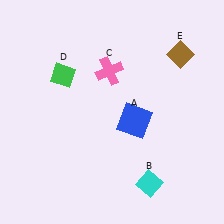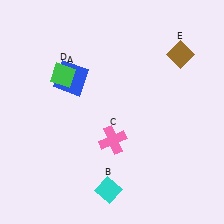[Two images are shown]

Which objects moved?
The objects that moved are: the blue square (A), the cyan diamond (B), the pink cross (C).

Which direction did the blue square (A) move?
The blue square (A) moved left.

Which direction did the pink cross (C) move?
The pink cross (C) moved down.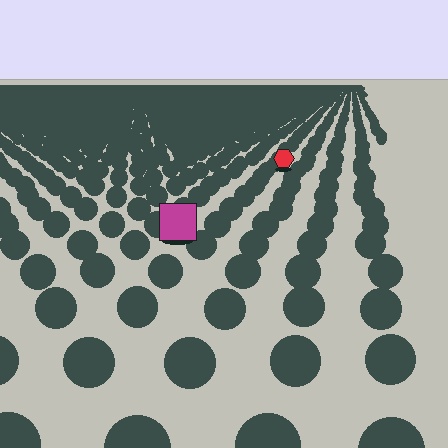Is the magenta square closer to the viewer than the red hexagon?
Yes. The magenta square is closer — you can tell from the texture gradient: the ground texture is coarser near it.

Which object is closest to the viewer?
The magenta square is closest. The texture marks near it are larger and more spread out.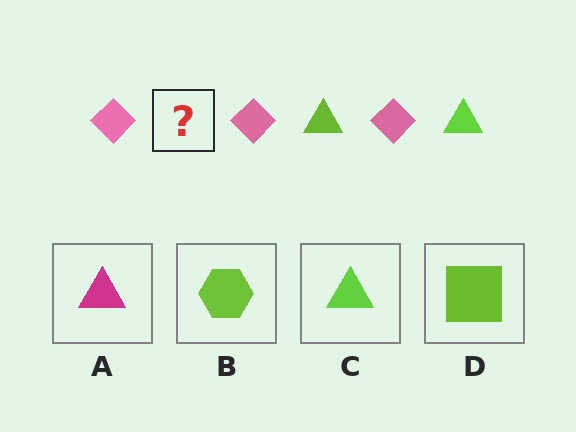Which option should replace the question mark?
Option C.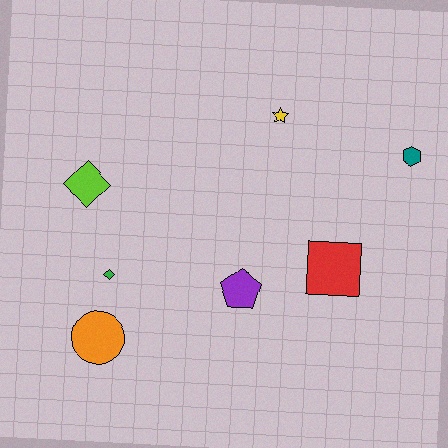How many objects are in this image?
There are 7 objects.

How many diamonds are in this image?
There are 2 diamonds.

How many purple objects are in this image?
There is 1 purple object.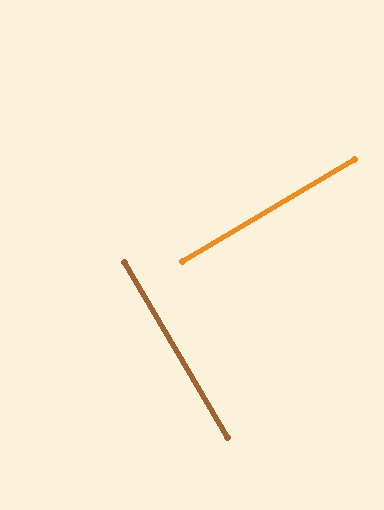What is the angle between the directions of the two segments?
Approximately 90 degrees.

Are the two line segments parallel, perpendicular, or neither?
Perpendicular — they meet at approximately 90°.